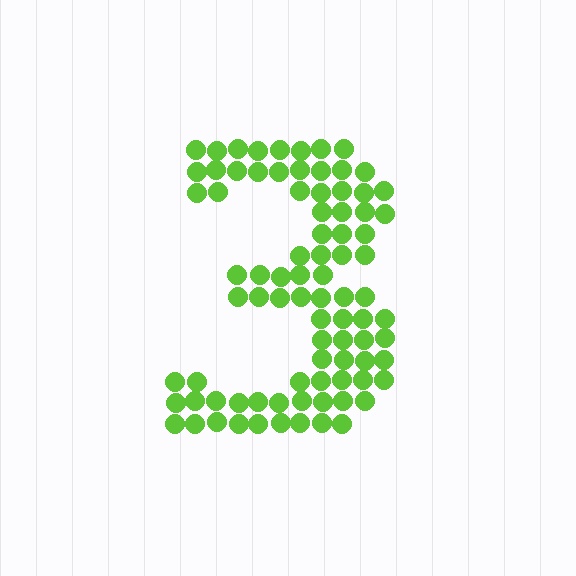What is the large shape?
The large shape is the digit 3.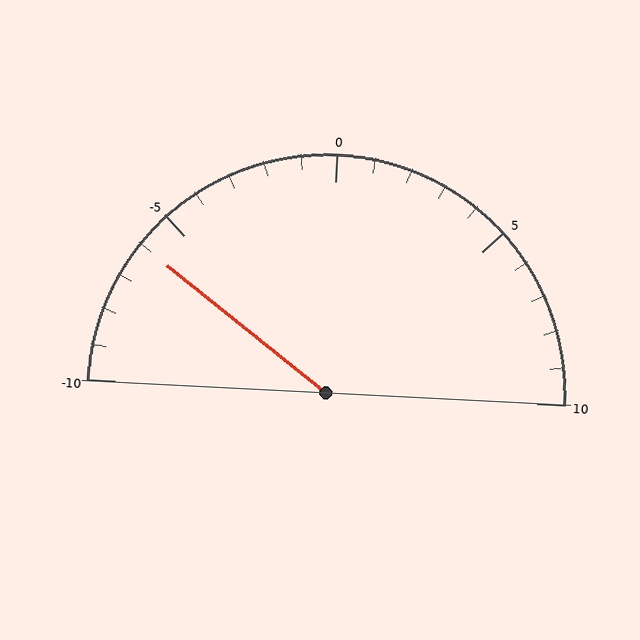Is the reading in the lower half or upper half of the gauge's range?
The reading is in the lower half of the range (-10 to 10).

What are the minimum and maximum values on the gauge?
The gauge ranges from -10 to 10.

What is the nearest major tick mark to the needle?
The nearest major tick mark is -5.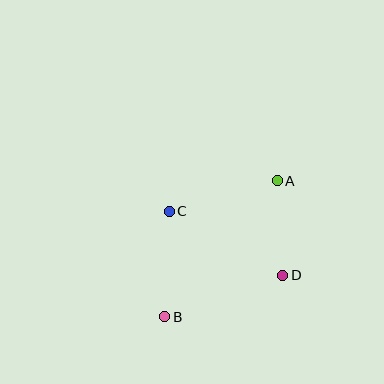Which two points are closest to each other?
Points A and D are closest to each other.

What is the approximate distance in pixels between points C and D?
The distance between C and D is approximately 130 pixels.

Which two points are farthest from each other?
Points A and B are farthest from each other.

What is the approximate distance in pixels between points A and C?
The distance between A and C is approximately 112 pixels.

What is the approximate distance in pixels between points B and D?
The distance between B and D is approximately 125 pixels.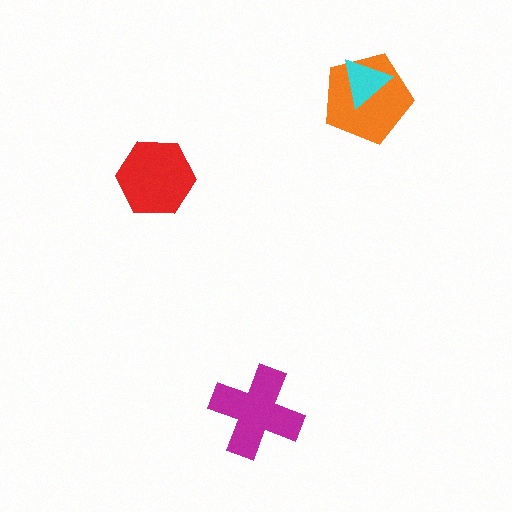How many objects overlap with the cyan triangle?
1 object overlaps with the cyan triangle.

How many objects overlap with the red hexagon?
0 objects overlap with the red hexagon.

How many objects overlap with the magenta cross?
0 objects overlap with the magenta cross.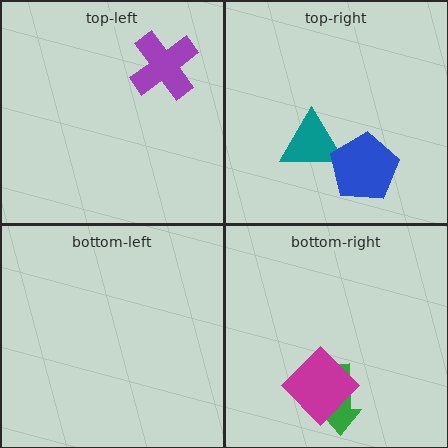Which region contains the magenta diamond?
The bottom-right region.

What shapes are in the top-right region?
The teal triangle, the blue pentagon.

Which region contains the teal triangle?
The top-right region.